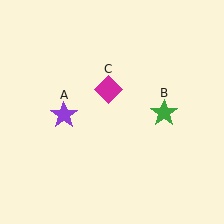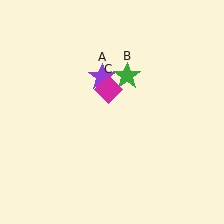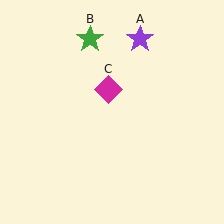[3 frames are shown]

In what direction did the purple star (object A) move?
The purple star (object A) moved up and to the right.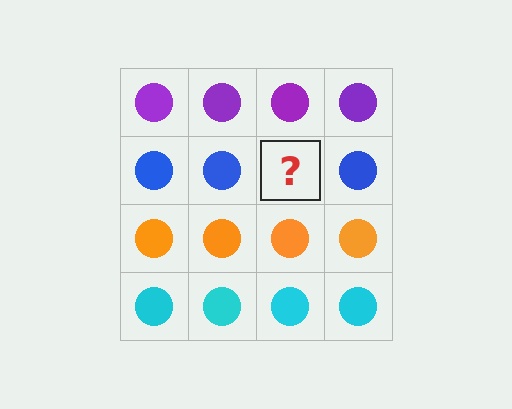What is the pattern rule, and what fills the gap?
The rule is that each row has a consistent color. The gap should be filled with a blue circle.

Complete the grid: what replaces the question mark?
The question mark should be replaced with a blue circle.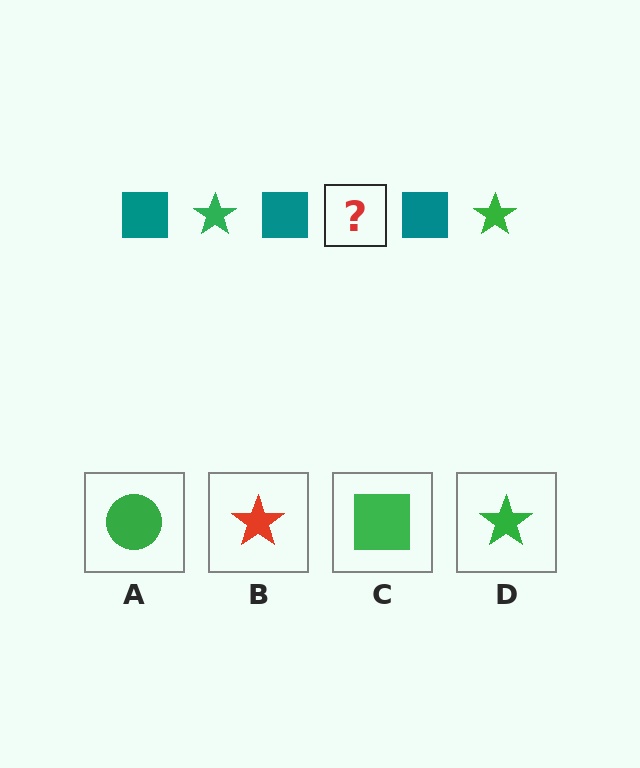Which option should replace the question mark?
Option D.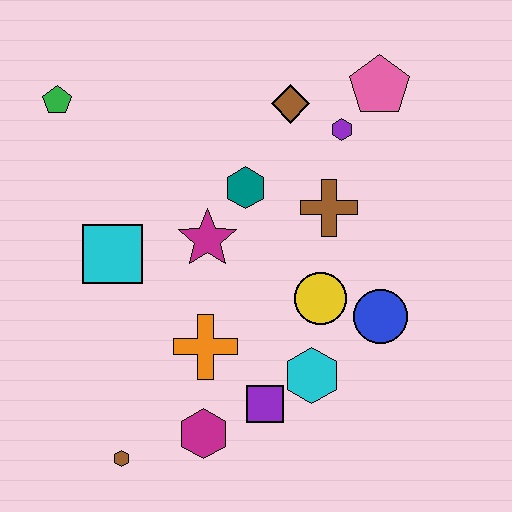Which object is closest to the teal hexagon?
The magenta star is closest to the teal hexagon.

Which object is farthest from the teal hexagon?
The brown hexagon is farthest from the teal hexagon.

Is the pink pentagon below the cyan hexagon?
No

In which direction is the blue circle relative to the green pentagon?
The blue circle is to the right of the green pentagon.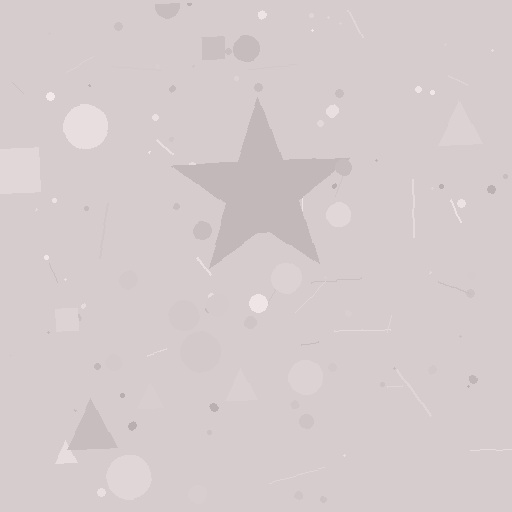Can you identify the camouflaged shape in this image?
The camouflaged shape is a star.